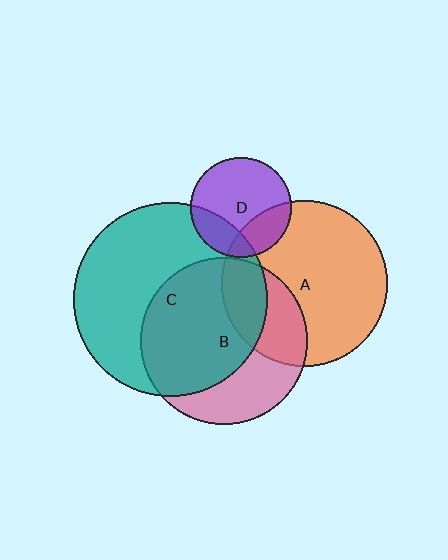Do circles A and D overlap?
Yes.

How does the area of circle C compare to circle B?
Approximately 1.4 times.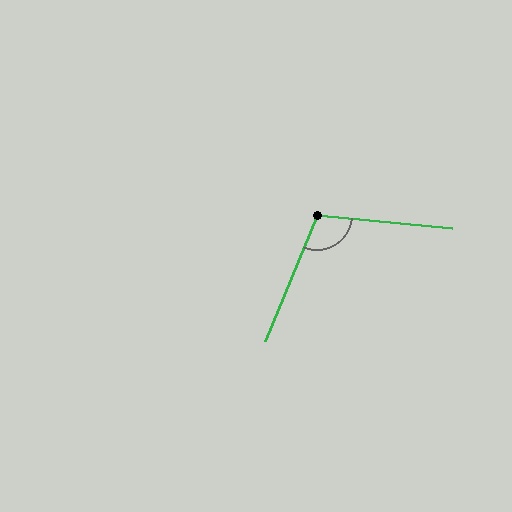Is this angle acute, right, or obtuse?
It is obtuse.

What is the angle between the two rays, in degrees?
Approximately 107 degrees.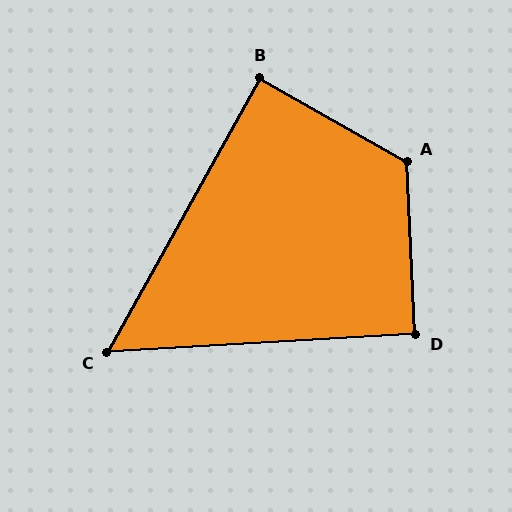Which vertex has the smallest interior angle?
C, at approximately 58 degrees.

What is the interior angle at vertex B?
Approximately 90 degrees (approximately right).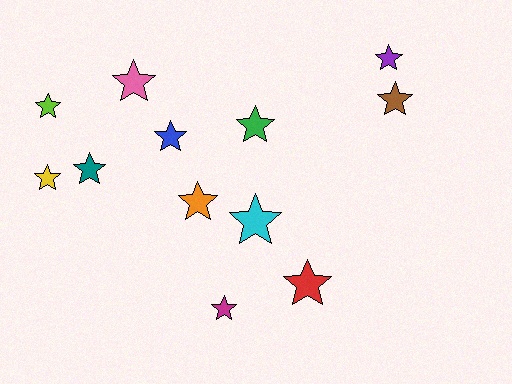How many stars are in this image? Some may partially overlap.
There are 12 stars.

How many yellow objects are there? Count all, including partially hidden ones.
There is 1 yellow object.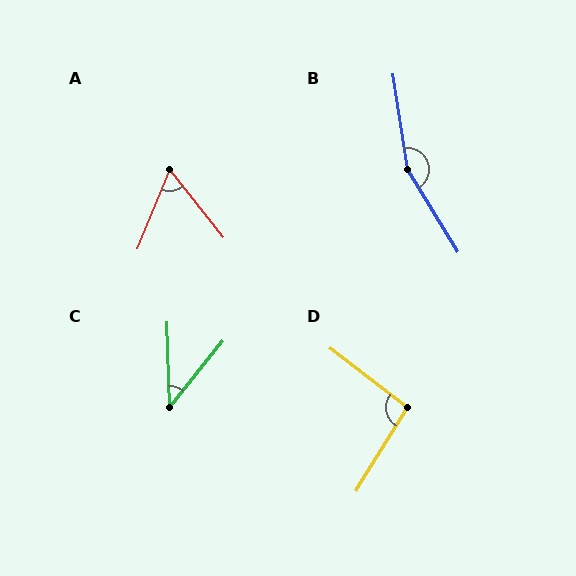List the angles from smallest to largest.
C (41°), A (61°), D (95°), B (157°).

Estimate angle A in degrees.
Approximately 61 degrees.